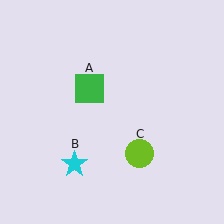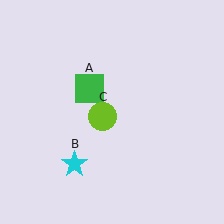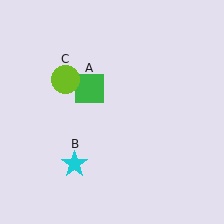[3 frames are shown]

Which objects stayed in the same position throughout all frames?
Green square (object A) and cyan star (object B) remained stationary.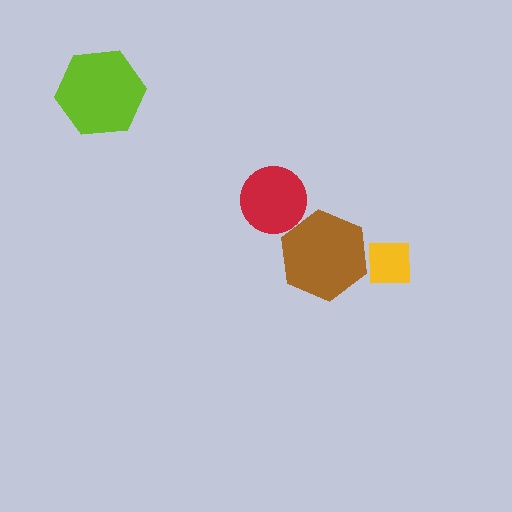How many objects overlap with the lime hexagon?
0 objects overlap with the lime hexagon.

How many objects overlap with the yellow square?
1 object overlaps with the yellow square.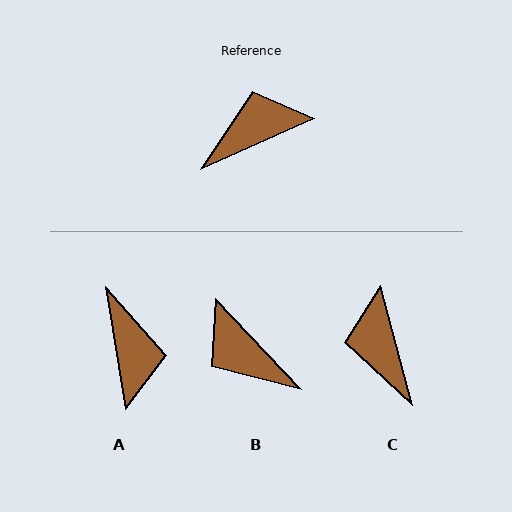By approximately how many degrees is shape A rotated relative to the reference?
Approximately 105 degrees clockwise.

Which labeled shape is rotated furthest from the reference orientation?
B, about 109 degrees away.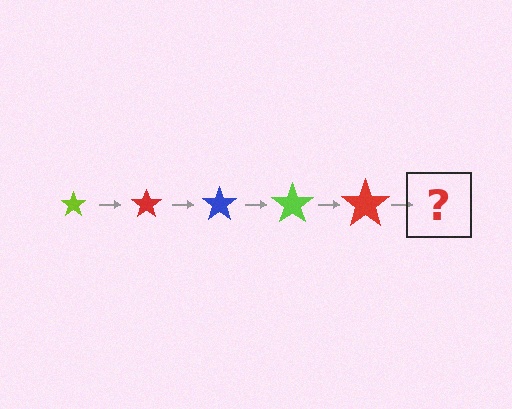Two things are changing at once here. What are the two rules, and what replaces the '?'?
The two rules are that the star grows larger each step and the color cycles through lime, red, and blue. The '?' should be a blue star, larger than the previous one.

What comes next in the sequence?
The next element should be a blue star, larger than the previous one.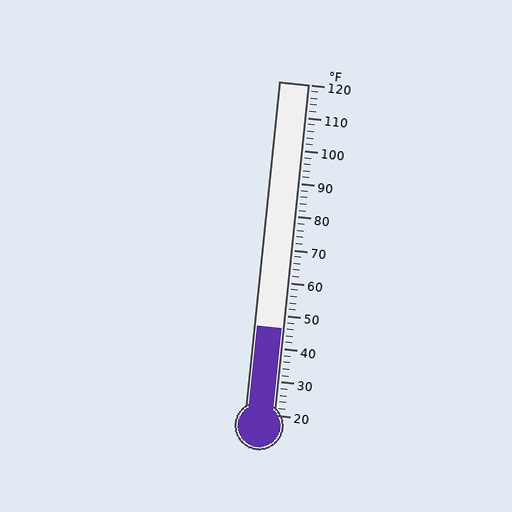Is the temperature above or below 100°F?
The temperature is below 100°F.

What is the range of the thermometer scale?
The thermometer scale ranges from 20°F to 120°F.